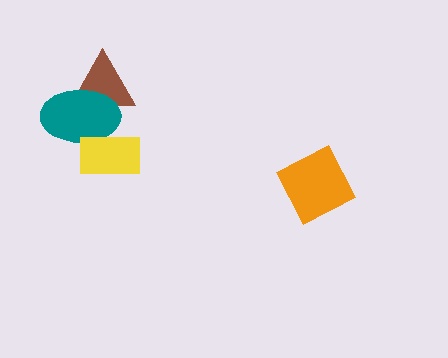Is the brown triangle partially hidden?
Yes, it is partially covered by another shape.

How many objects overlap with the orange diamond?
0 objects overlap with the orange diamond.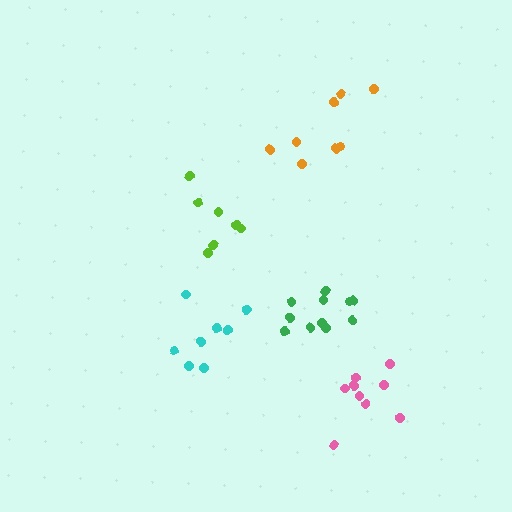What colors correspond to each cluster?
The clusters are colored: cyan, orange, green, lime, pink.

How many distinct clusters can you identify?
There are 5 distinct clusters.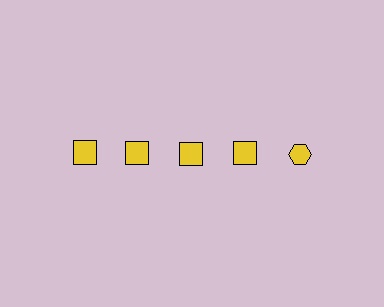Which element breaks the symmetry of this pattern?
The yellow hexagon in the top row, rightmost column breaks the symmetry. All other shapes are yellow squares.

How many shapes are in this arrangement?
There are 5 shapes arranged in a grid pattern.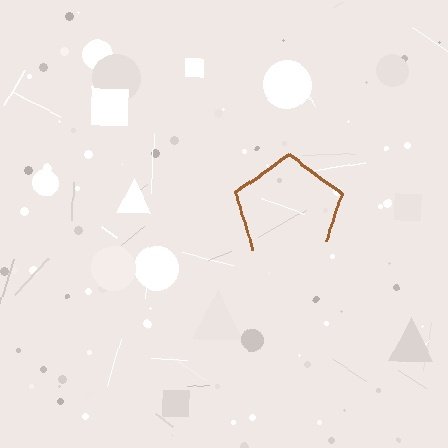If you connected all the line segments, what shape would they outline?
They would outline a pentagon.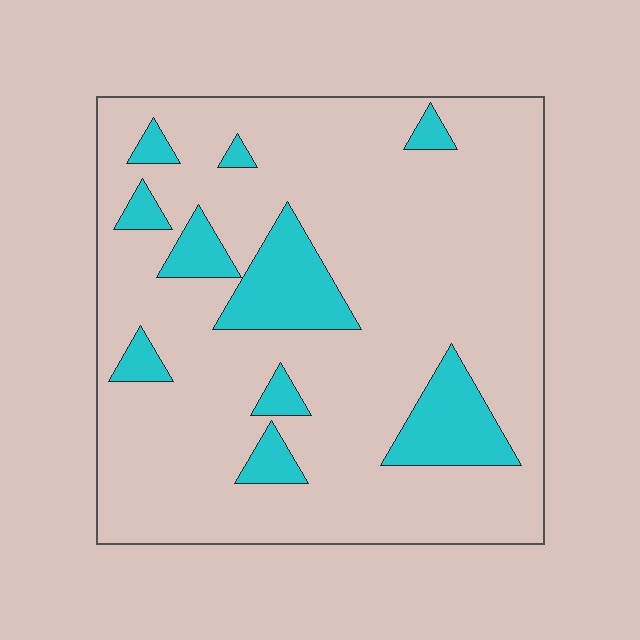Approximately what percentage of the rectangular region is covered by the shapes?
Approximately 15%.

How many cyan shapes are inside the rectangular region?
10.